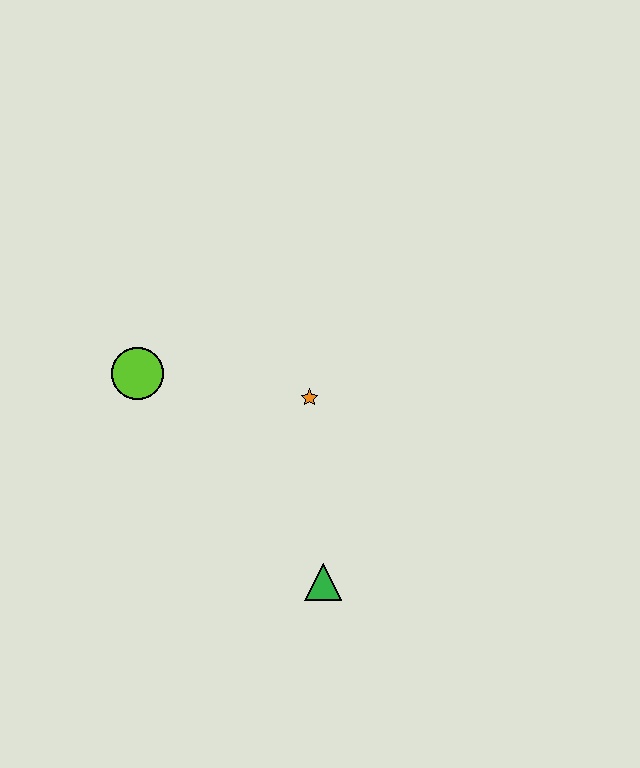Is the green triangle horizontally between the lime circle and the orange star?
No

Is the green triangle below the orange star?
Yes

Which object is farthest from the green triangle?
The lime circle is farthest from the green triangle.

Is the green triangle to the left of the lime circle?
No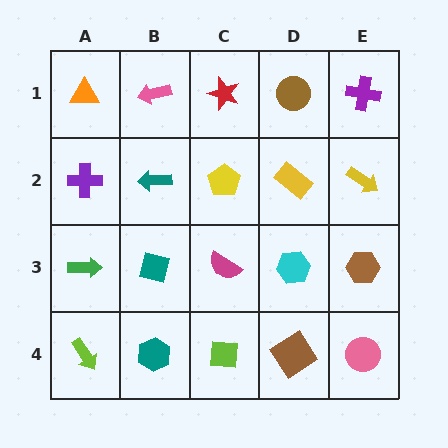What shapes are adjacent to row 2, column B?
A pink arrow (row 1, column B), a teal diamond (row 3, column B), a purple cross (row 2, column A), a yellow pentagon (row 2, column C).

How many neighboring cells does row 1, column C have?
3.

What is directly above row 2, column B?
A pink arrow.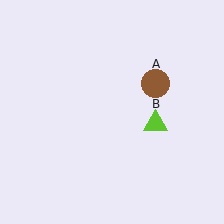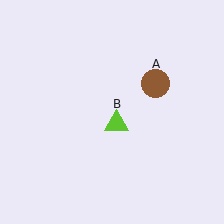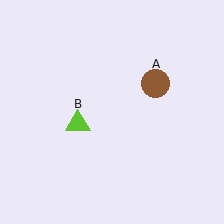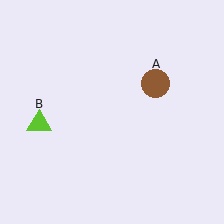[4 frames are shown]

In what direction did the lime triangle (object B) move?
The lime triangle (object B) moved left.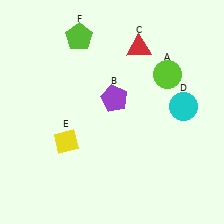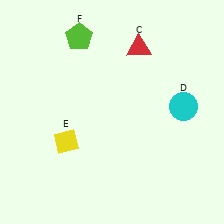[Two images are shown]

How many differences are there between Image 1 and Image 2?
There are 2 differences between the two images.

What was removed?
The lime circle (A), the purple pentagon (B) were removed in Image 2.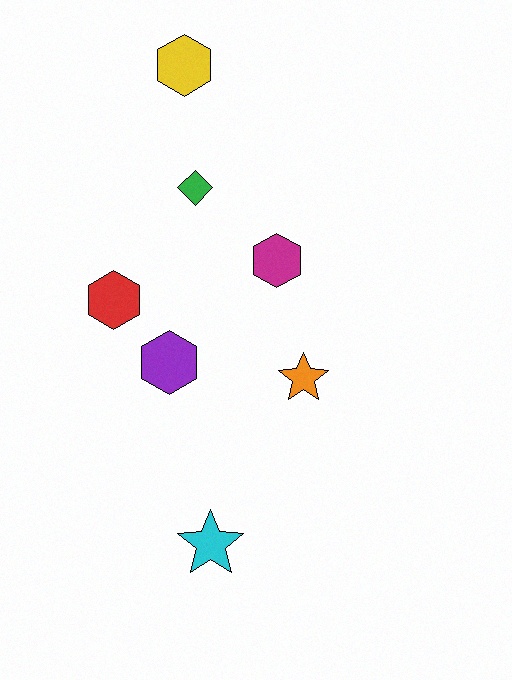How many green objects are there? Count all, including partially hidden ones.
There is 1 green object.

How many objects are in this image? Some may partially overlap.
There are 7 objects.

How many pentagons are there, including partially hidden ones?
There are no pentagons.